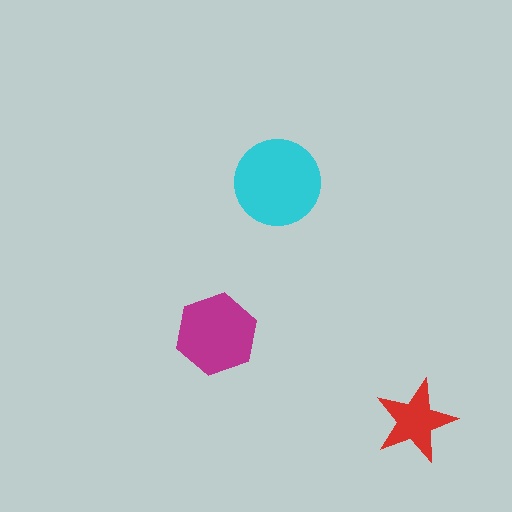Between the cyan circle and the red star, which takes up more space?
The cyan circle.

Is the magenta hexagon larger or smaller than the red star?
Larger.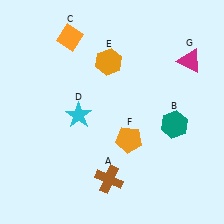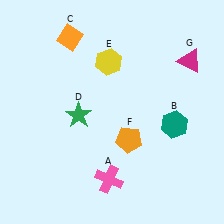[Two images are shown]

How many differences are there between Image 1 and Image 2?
There are 3 differences between the two images.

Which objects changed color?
A changed from brown to pink. D changed from cyan to green. E changed from orange to yellow.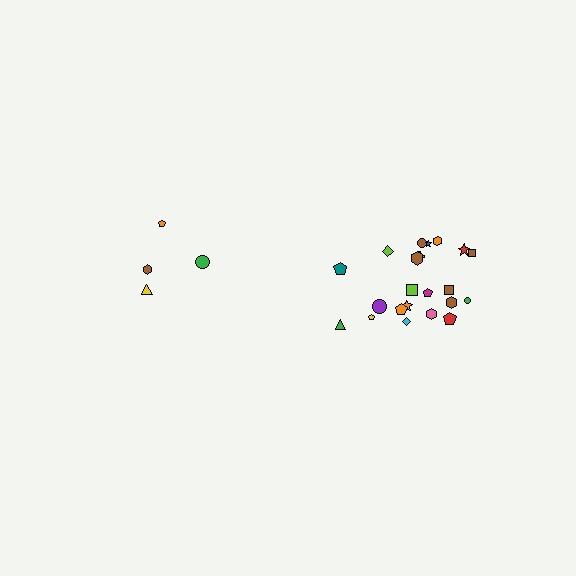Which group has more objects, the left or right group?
The right group.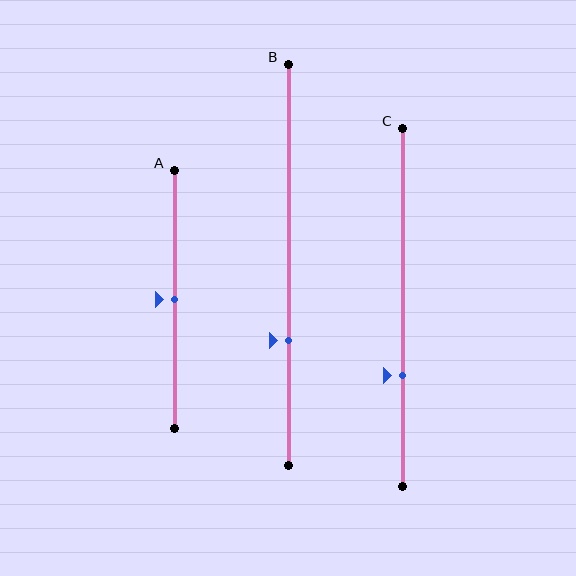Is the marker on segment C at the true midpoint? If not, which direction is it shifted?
No, the marker on segment C is shifted downward by about 19% of the segment length.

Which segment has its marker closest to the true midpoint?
Segment A has its marker closest to the true midpoint.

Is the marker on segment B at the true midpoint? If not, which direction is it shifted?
No, the marker on segment B is shifted downward by about 19% of the segment length.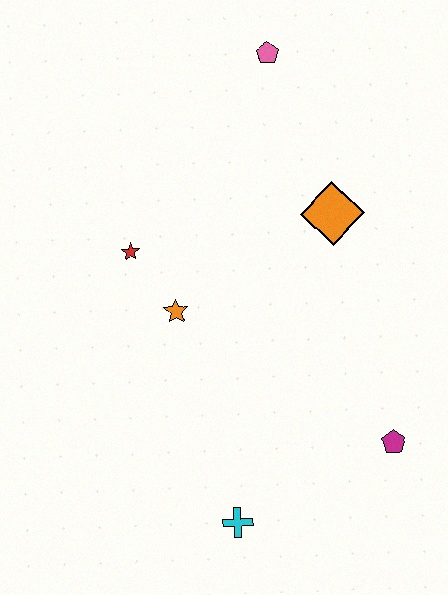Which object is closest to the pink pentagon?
The orange diamond is closest to the pink pentagon.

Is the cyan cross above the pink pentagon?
No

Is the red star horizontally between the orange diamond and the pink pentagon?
No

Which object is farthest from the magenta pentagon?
The pink pentagon is farthest from the magenta pentagon.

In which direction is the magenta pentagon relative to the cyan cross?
The magenta pentagon is to the right of the cyan cross.